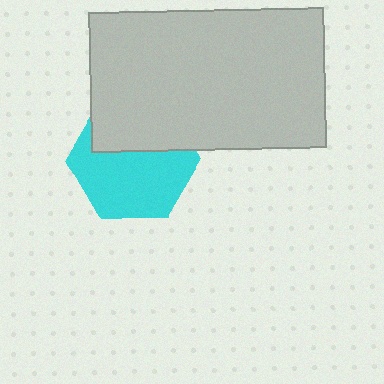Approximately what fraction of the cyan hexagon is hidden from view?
Roughly 39% of the cyan hexagon is hidden behind the light gray rectangle.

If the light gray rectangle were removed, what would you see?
You would see the complete cyan hexagon.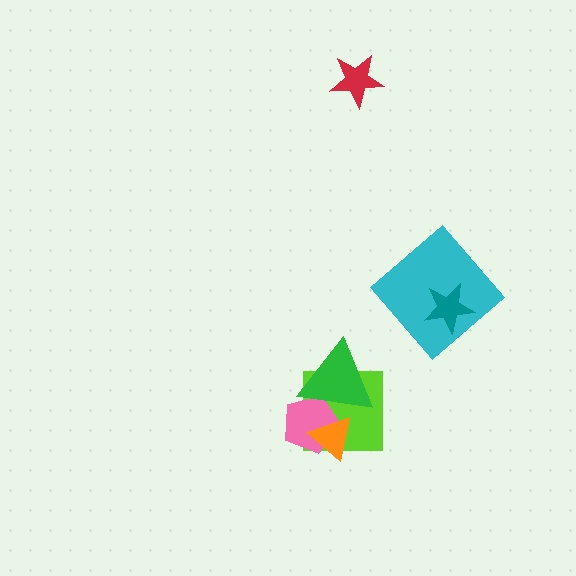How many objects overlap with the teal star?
1 object overlaps with the teal star.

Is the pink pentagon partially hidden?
Yes, it is partially covered by another shape.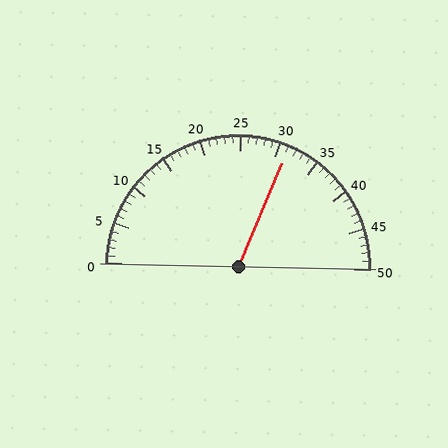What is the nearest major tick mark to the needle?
The nearest major tick mark is 30.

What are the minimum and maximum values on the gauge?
The gauge ranges from 0 to 50.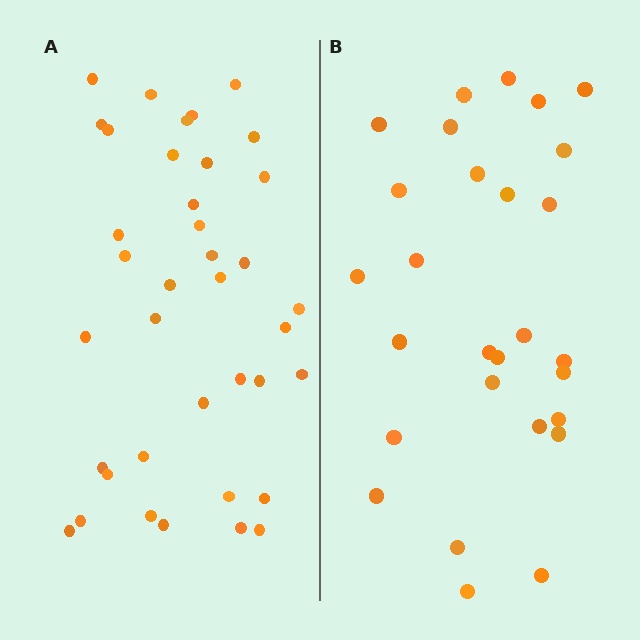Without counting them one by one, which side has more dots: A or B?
Region A (the left region) has more dots.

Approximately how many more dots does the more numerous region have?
Region A has roughly 10 or so more dots than region B.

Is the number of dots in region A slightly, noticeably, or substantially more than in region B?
Region A has noticeably more, but not dramatically so. The ratio is roughly 1.4 to 1.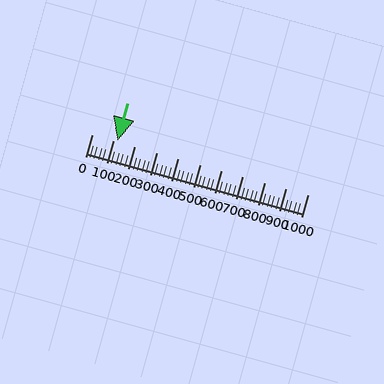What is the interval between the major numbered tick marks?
The major tick marks are spaced 100 units apart.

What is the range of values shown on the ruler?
The ruler shows values from 0 to 1000.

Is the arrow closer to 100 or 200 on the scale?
The arrow is closer to 100.